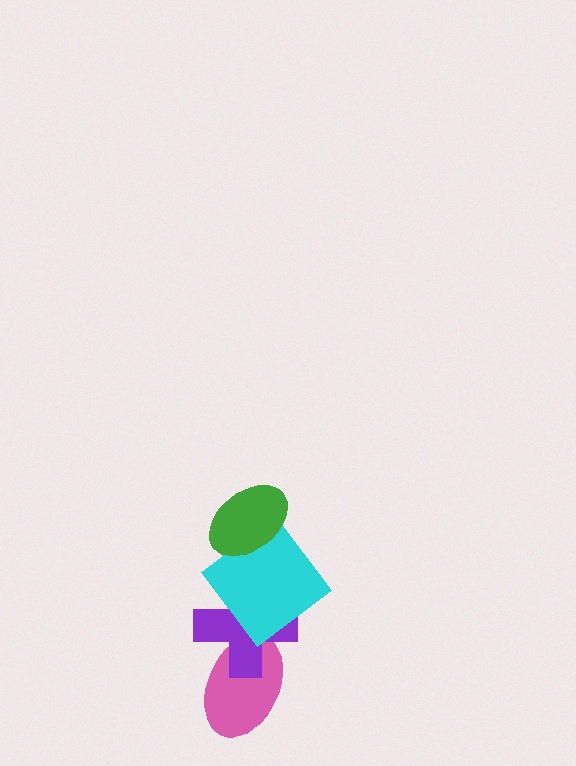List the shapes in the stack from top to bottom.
From top to bottom: the green ellipse, the cyan diamond, the purple cross, the pink ellipse.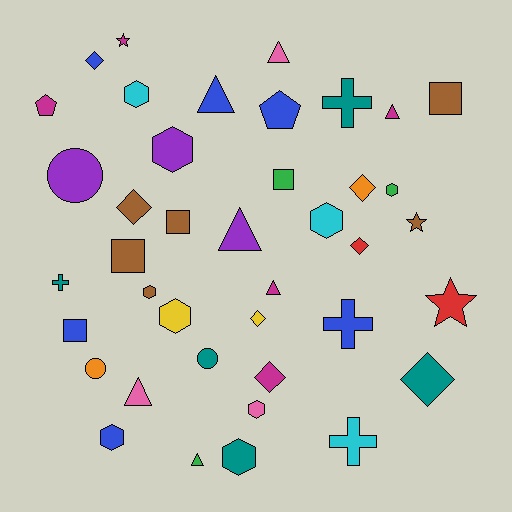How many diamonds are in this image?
There are 7 diamonds.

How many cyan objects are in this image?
There are 3 cyan objects.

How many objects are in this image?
There are 40 objects.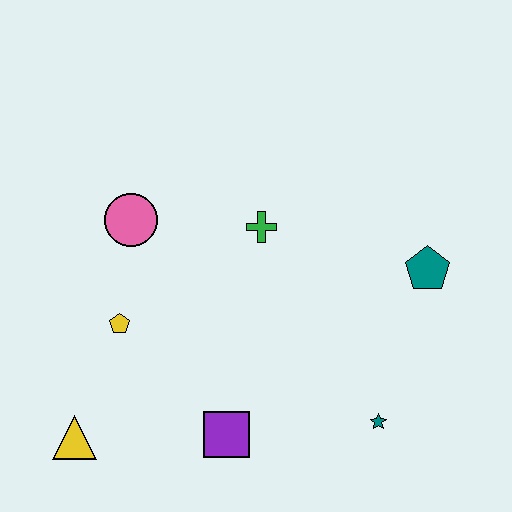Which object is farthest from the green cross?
The yellow triangle is farthest from the green cross.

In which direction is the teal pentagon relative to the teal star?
The teal pentagon is above the teal star.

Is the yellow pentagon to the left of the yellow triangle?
No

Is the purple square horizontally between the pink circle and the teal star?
Yes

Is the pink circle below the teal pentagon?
No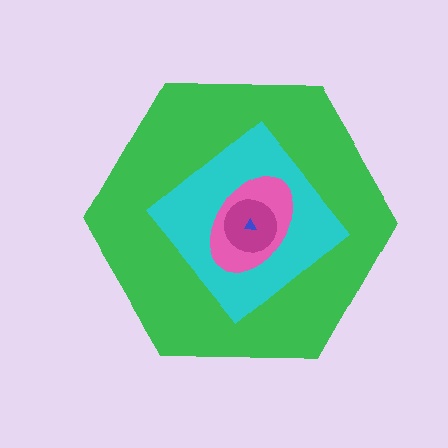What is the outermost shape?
The green hexagon.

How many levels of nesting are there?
5.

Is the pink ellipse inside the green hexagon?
Yes.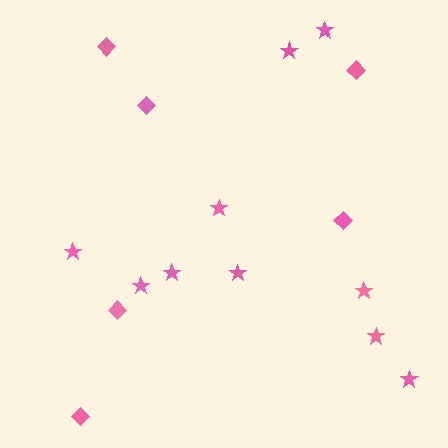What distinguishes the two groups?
There are 2 groups: one group of diamonds (6) and one group of stars (10).